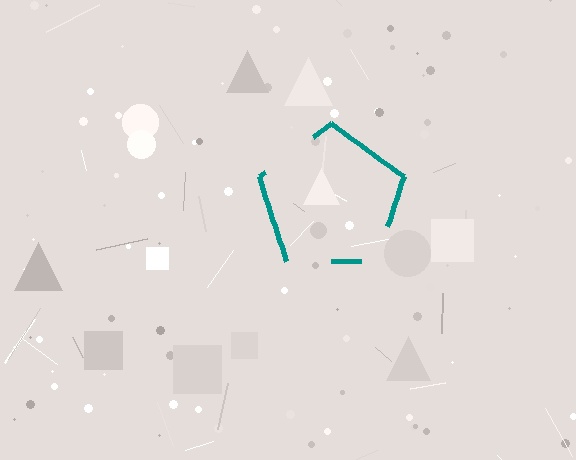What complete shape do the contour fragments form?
The contour fragments form a pentagon.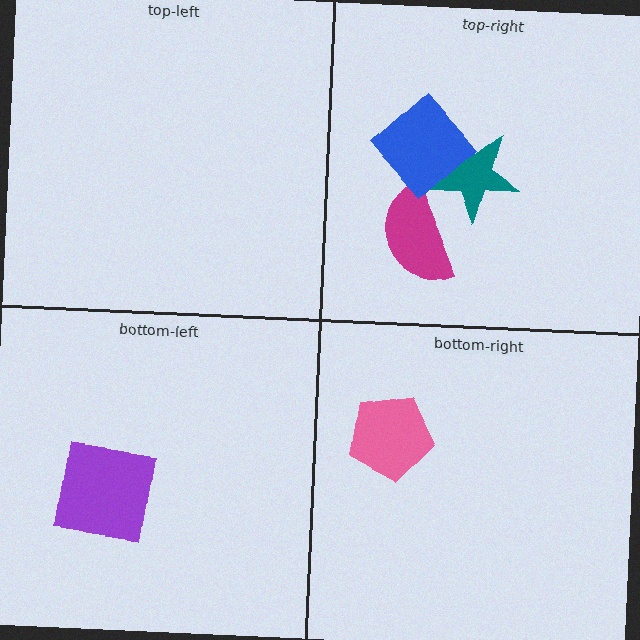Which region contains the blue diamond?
The top-right region.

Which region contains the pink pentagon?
The bottom-right region.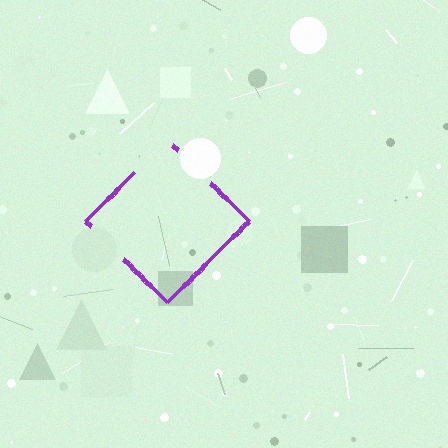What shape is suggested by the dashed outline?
The dashed outline suggests a diamond.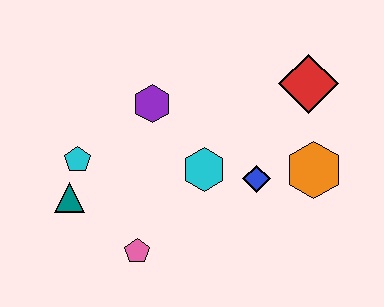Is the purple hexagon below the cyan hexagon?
No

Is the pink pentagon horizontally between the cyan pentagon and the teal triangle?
No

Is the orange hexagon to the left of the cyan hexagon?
No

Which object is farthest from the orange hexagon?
The teal triangle is farthest from the orange hexagon.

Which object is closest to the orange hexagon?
The blue diamond is closest to the orange hexagon.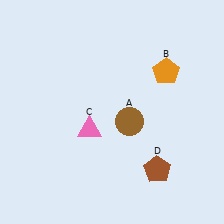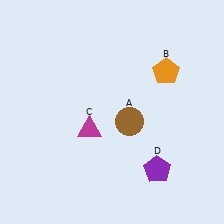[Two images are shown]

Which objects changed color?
C changed from pink to magenta. D changed from brown to purple.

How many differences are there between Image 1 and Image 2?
There are 2 differences between the two images.